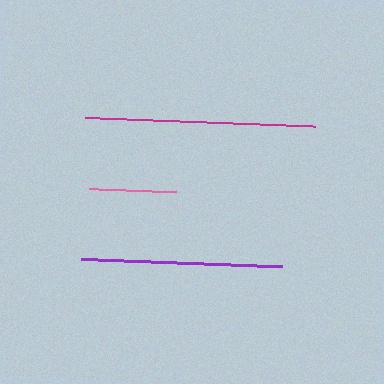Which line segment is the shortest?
The pink line is the shortest at approximately 87 pixels.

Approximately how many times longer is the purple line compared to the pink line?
The purple line is approximately 2.3 times the length of the pink line.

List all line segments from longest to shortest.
From longest to shortest: magenta, purple, pink.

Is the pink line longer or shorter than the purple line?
The purple line is longer than the pink line.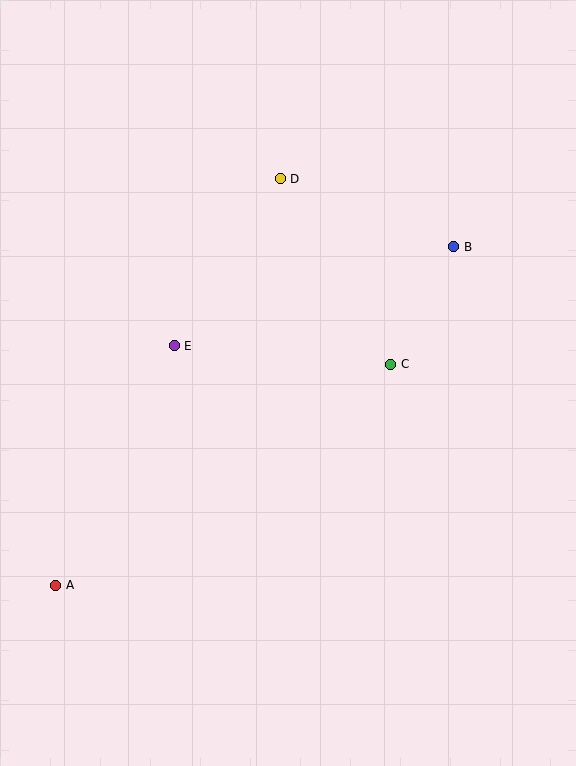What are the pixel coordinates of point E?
Point E is at (174, 346).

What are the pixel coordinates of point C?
Point C is at (391, 364).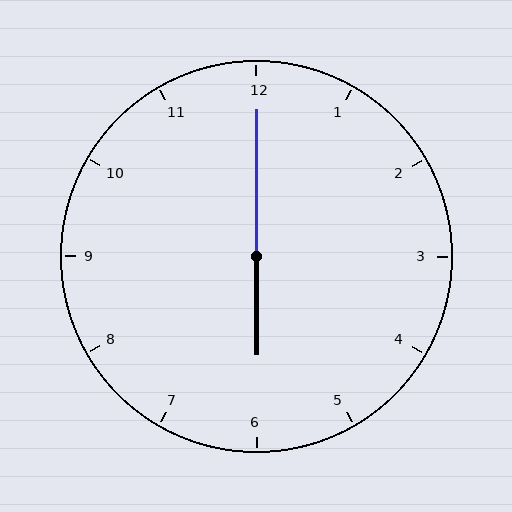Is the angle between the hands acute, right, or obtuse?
It is obtuse.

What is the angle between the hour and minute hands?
Approximately 180 degrees.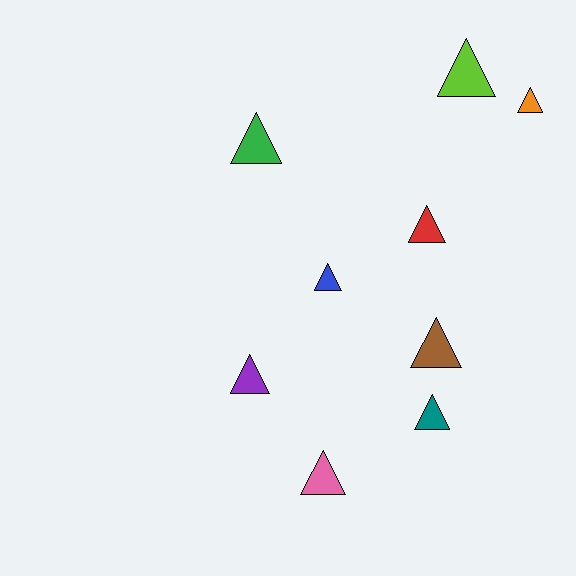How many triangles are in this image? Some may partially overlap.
There are 9 triangles.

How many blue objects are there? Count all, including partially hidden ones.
There is 1 blue object.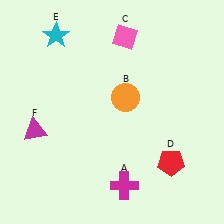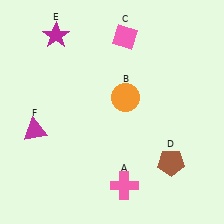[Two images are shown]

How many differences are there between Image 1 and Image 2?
There are 3 differences between the two images.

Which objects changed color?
A changed from magenta to pink. D changed from red to brown. E changed from cyan to magenta.